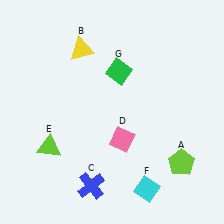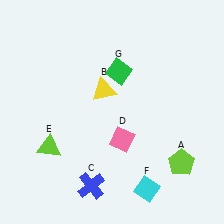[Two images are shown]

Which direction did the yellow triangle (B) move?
The yellow triangle (B) moved down.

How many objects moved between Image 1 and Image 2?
1 object moved between the two images.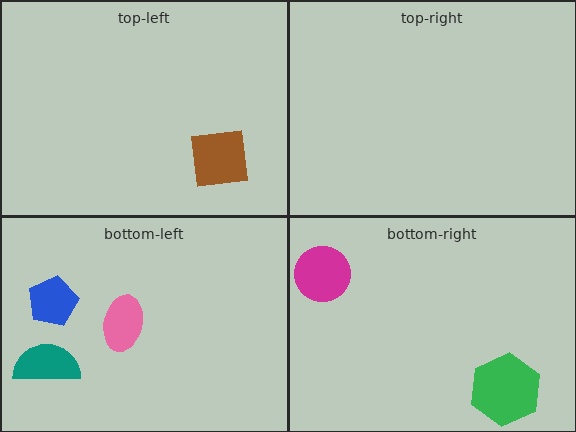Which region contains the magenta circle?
The bottom-right region.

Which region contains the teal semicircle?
The bottom-left region.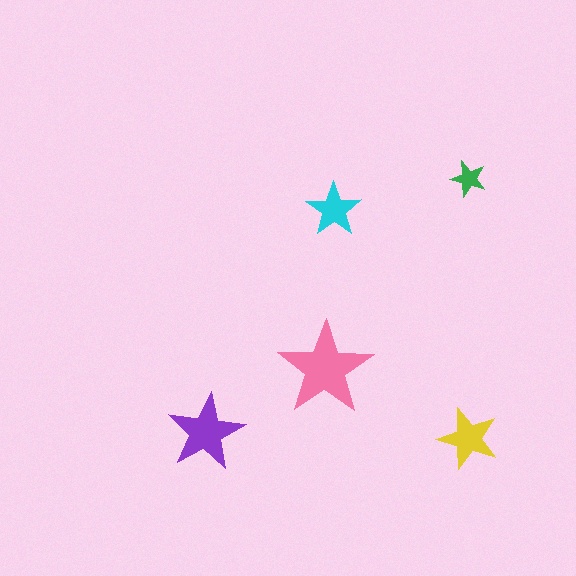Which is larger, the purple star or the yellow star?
The purple one.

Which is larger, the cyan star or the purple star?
The purple one.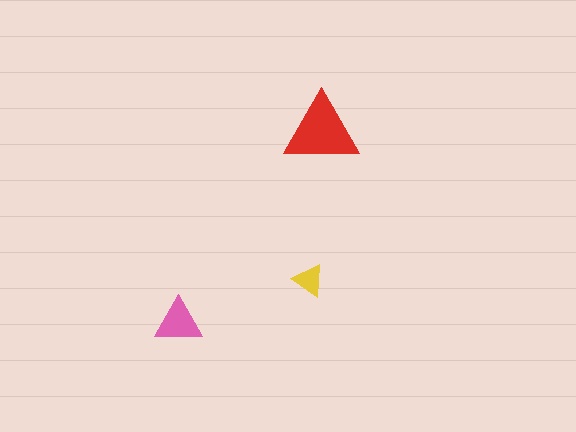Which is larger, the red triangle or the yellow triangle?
The red one.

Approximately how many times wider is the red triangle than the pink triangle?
About 1.5 times wider.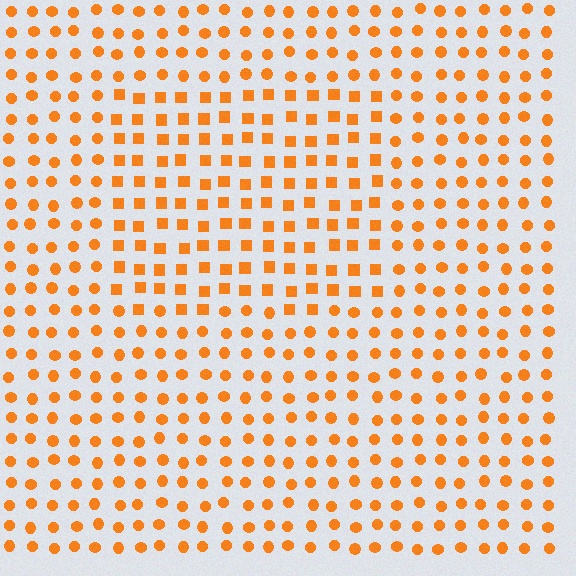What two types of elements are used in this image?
The image uses squares inside the rectangle region and circles outside it.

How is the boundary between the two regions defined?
The boundary is defined by a change in element shape: squares inside vs. circles outside. All elements share the same color and spacing.